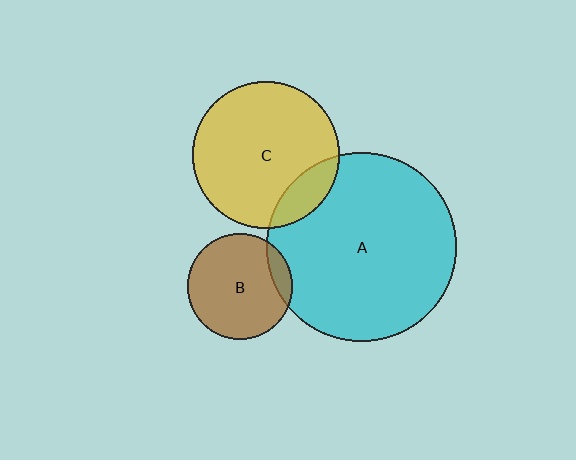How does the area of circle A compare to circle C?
Approximately 1.7 times.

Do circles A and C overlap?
Yes.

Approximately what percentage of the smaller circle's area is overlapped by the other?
Approximately 15%.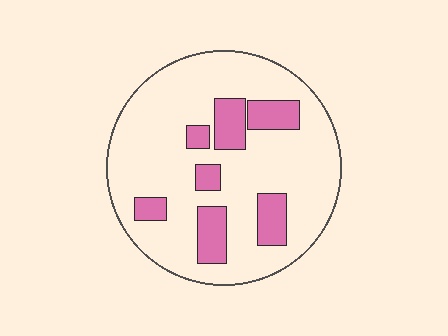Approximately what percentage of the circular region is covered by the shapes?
Approximately 20%.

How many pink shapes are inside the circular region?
7.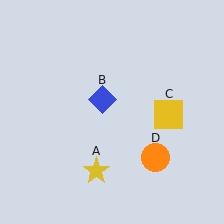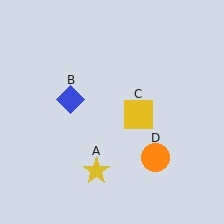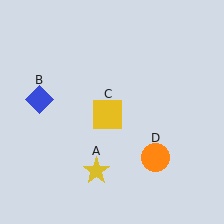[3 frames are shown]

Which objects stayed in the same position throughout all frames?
Yellow star (object A) and orange circle (object D) remained stationary.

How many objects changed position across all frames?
2 objects changed position: blue diamond (object B), yellow square (object C).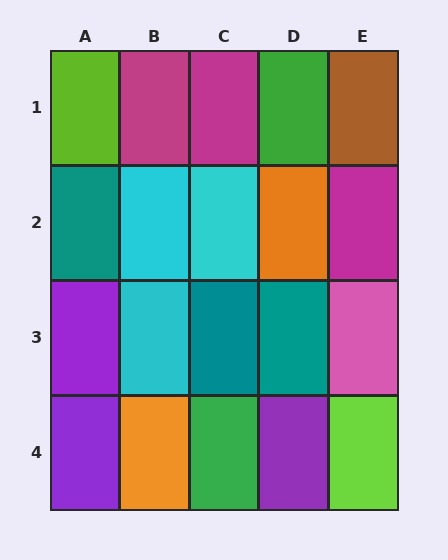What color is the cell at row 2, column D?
Orange.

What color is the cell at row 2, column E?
Magenta.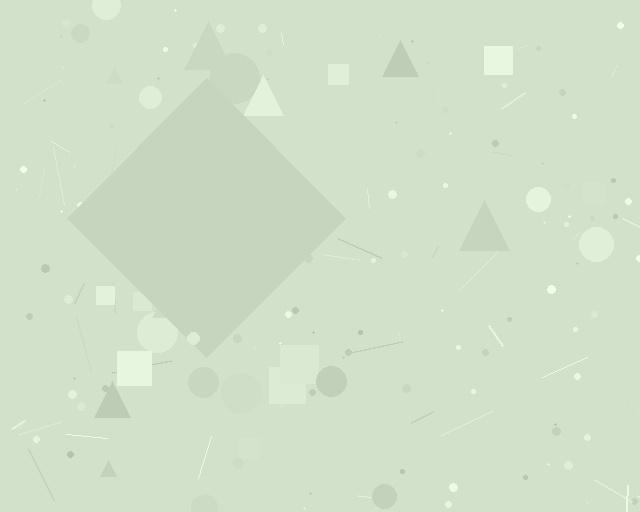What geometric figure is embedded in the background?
A diamond is embedded in the background.